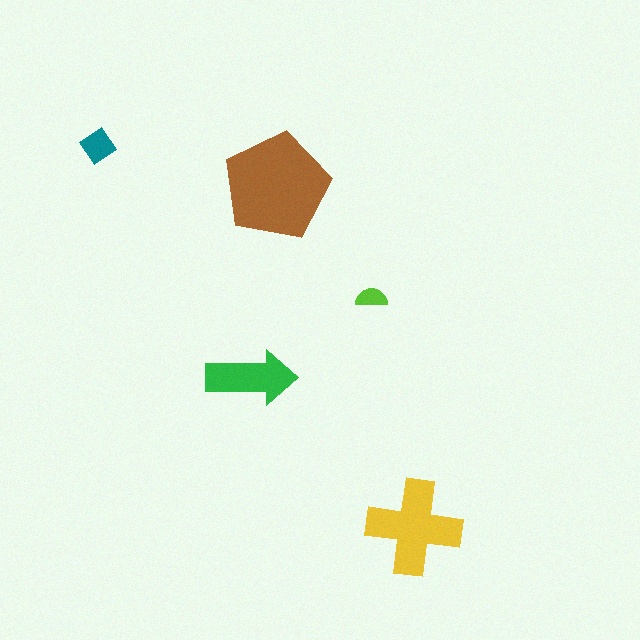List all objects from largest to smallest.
The brown pentagon, the yellow cross, the green arrow, the teal diamond, the lime semicircle.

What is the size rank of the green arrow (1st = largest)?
3rd.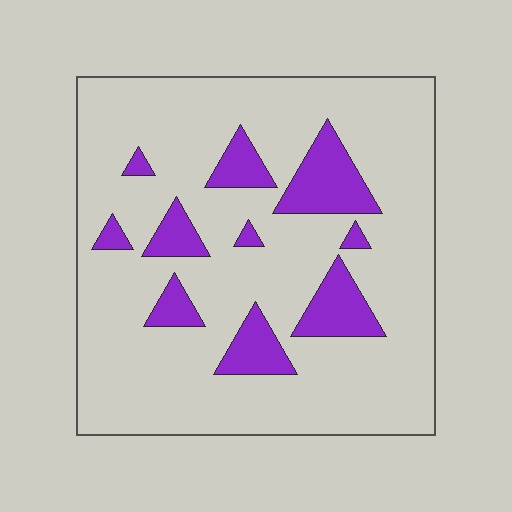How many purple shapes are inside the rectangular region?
10.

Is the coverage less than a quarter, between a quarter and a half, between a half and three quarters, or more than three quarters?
Less than a quarter.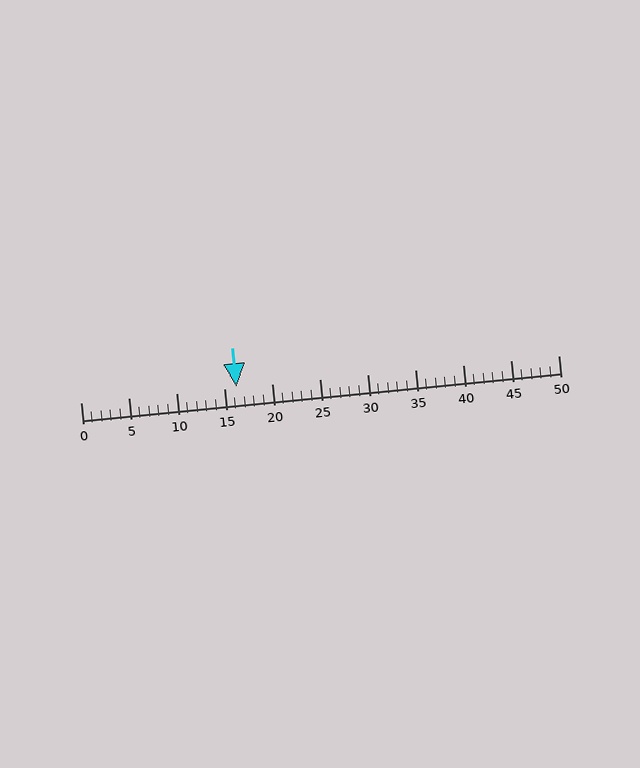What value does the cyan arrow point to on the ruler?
The cyan arrow points to approximately 16.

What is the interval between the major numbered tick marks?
The major tick marks are spaced 5 units apart.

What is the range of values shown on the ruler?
The ruler shows values from 0 to 50.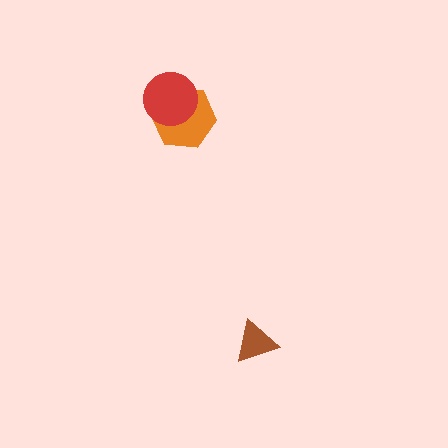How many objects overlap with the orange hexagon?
1 object overlaps with the orange hexagon.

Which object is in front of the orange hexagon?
The red circle is in front of the orange hexagon.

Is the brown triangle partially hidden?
No, no other shape covers it.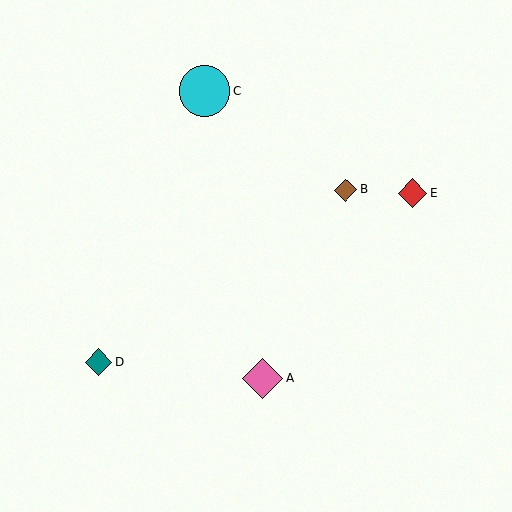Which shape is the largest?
The cyan circle (labeled C) is the largest.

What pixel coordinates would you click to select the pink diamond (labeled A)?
Click at (262, 378) to select the pink diamond A.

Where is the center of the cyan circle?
The center of the cyan circle is at (205, 91).